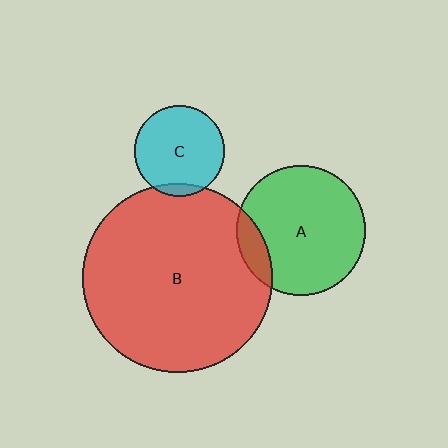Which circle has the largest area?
Circle B (red).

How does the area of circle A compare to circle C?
Approximately 2.1 times.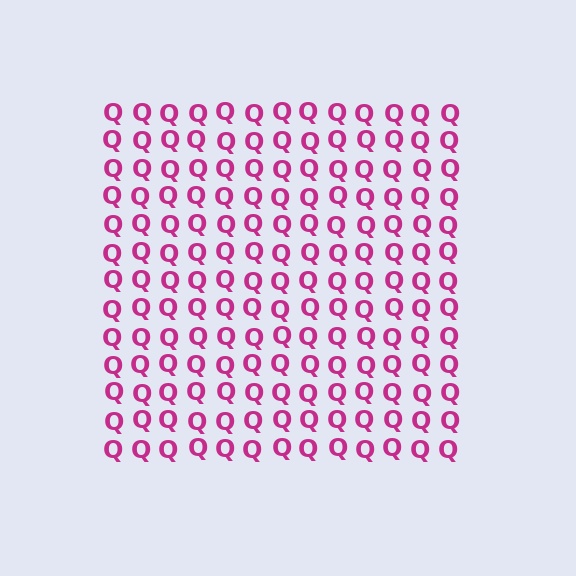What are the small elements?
The small elements are letter Q's.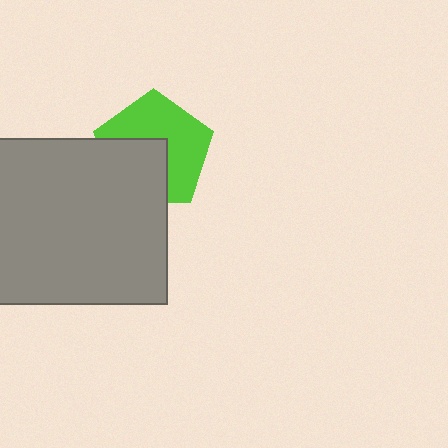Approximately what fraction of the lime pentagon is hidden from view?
Roughly 42% of the lime pentagon is hidden behind the gray rectangle.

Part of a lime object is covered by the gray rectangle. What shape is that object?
It is a pentagon.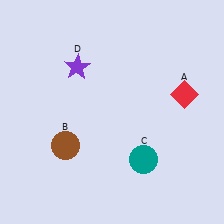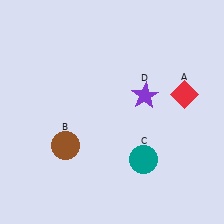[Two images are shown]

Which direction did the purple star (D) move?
The purple star (D) moved right.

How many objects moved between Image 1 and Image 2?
1 object moved between the two images.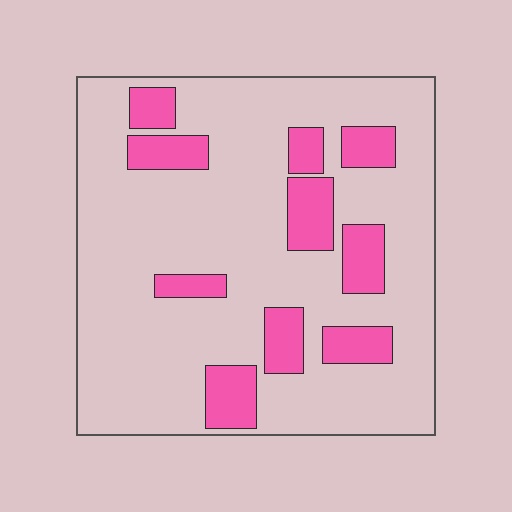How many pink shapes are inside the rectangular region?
10.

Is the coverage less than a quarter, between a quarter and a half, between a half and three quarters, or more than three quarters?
Less than a quarter.